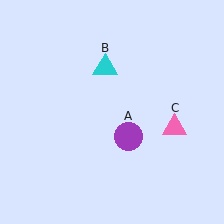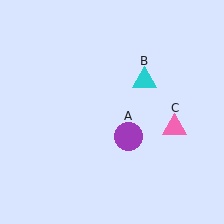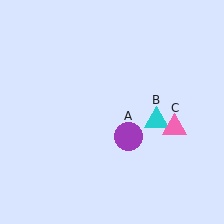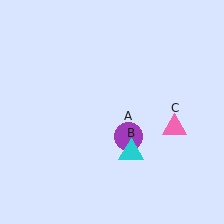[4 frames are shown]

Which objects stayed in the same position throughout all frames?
Purple circle (object A) and pink triangle (object C) remained stationary.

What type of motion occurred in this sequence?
The cyan triangle (object B) rotated clockwise around the center of the scene.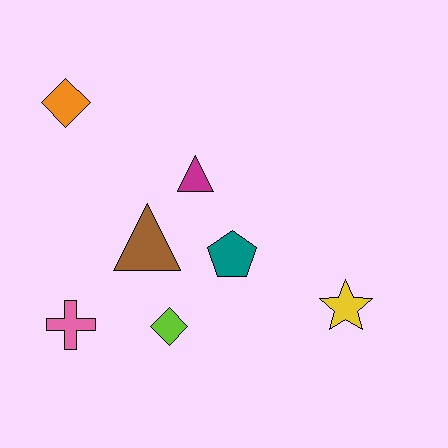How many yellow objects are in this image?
There is 1 yellow object.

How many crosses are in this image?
There is 1 cross.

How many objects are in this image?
There are 7 objects.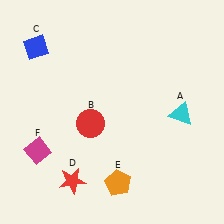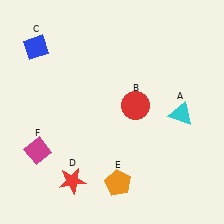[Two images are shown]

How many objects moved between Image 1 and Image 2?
1 object moved between the two images.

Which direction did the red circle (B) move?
The red circle (B) moved right.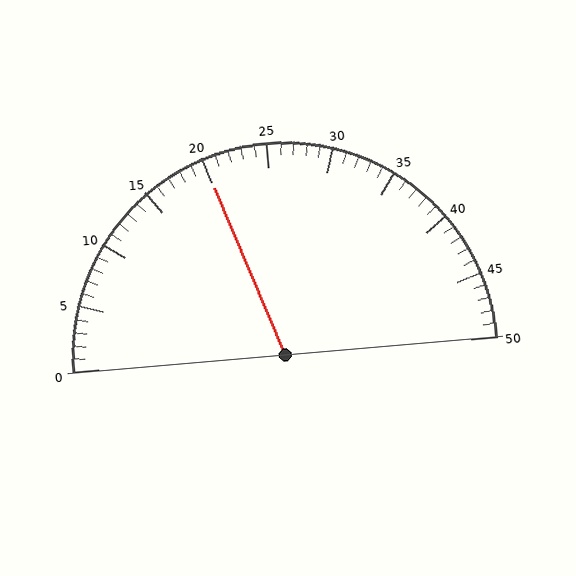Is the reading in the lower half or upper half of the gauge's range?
The reading is in the lower half of the range (0 to 50).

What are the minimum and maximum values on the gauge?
The gauge ranges from 0 to 50.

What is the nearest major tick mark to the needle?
The nearest major tick mark is 20.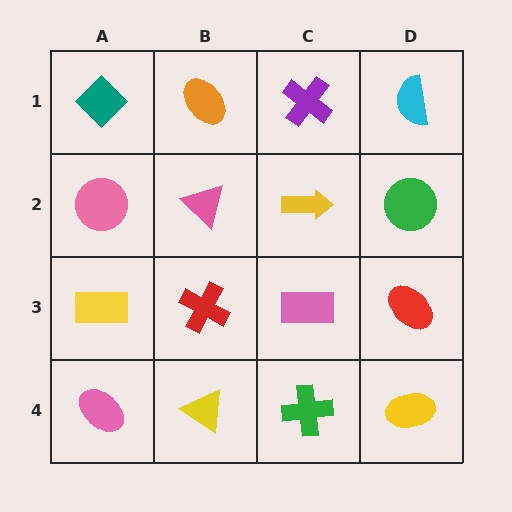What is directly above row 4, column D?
A red ellipse.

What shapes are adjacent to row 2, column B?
An orange ellipse (row 1, column B), a red cross (row 3, column B), a pink circle (row 2, column A), a yellow arrow (row 2, column C).